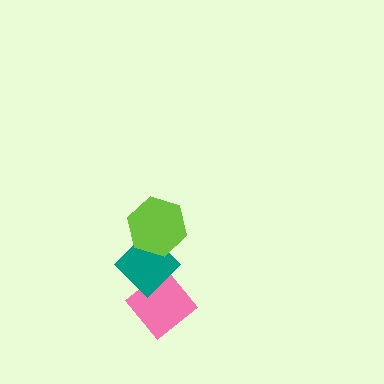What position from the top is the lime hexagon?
The lime hexagon is 1st from the top.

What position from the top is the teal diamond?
The teal diamond is 2nd from the top.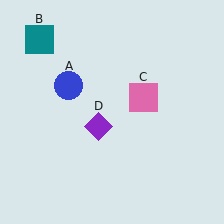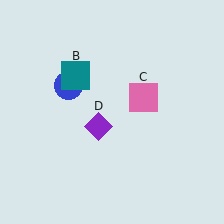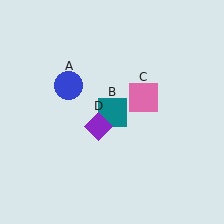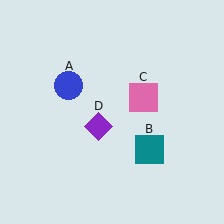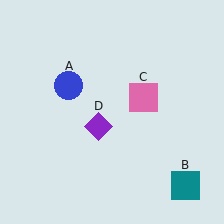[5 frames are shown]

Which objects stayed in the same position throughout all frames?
Blue circle (object A) and pink square (object C) and purple diamond (object D) remained stationary.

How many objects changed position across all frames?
1 object changed position: teal square (object B).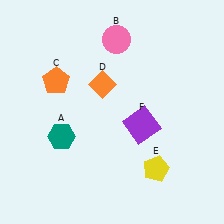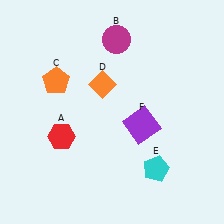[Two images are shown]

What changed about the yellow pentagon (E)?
In Image 1, E is yellow. In Image 2, it changed to cyan.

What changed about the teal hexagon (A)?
In Image 1, A is teal. In Image 2, it changed to red.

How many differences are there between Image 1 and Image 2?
There are 3 differences between the two images.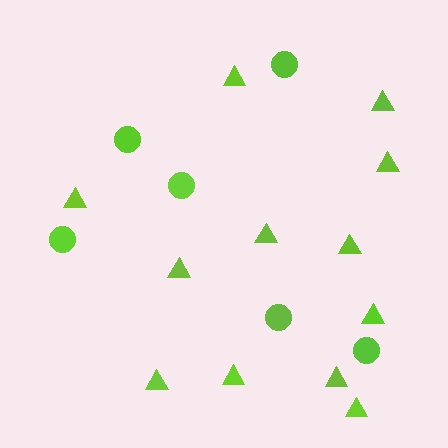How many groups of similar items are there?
There are 2 groups: one group of circles (6) and one group of triangles (12).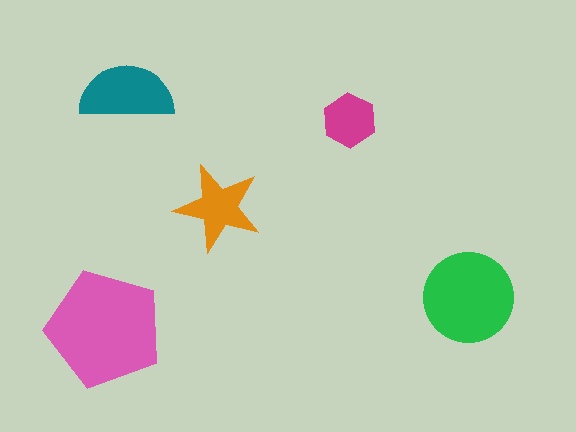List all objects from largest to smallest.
The pink pentagon, the green circle, the teal semicircle, the orange star, the magenta hexagon.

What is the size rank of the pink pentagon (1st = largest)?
1st.